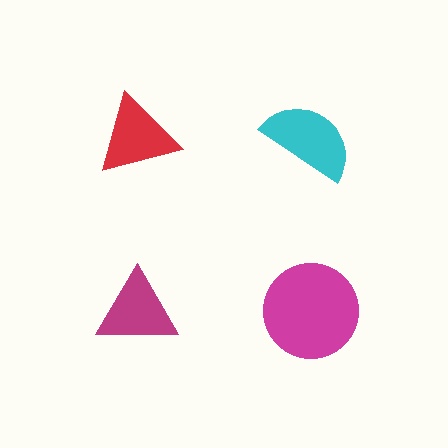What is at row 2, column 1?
A magenta triangle.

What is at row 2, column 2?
A magenta circle.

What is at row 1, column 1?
A red triangle.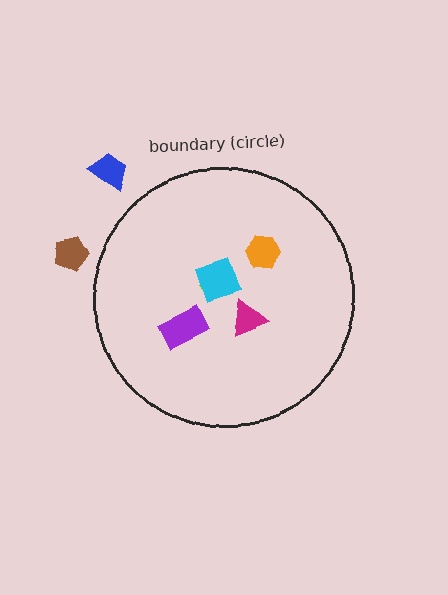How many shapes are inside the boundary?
5 inside, 2 outside.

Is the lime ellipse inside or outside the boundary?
Inside.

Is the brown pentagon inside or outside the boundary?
Outside.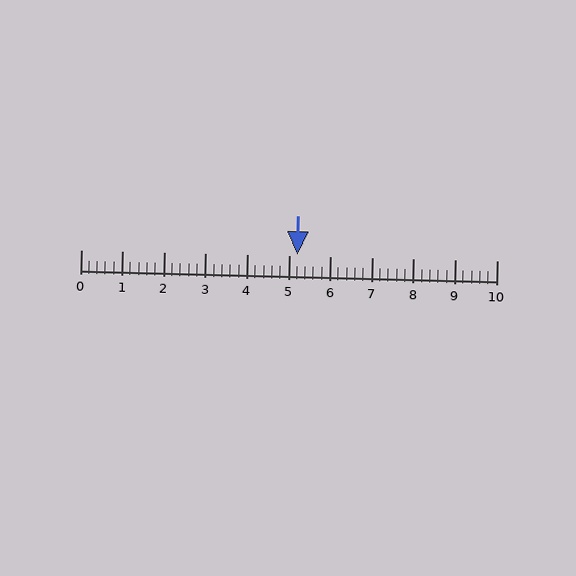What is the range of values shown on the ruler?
The ruler shows values from 0 to 10.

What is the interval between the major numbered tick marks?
The major tick marks are spaced 1 units apart.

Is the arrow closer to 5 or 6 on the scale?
The arrow is closer to 5.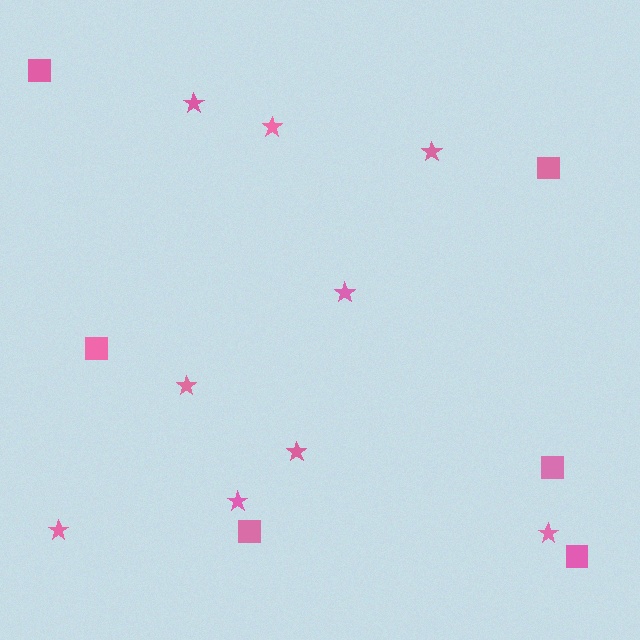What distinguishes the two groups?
There are 2 groups: one group of stars (9) and one group of squares (6).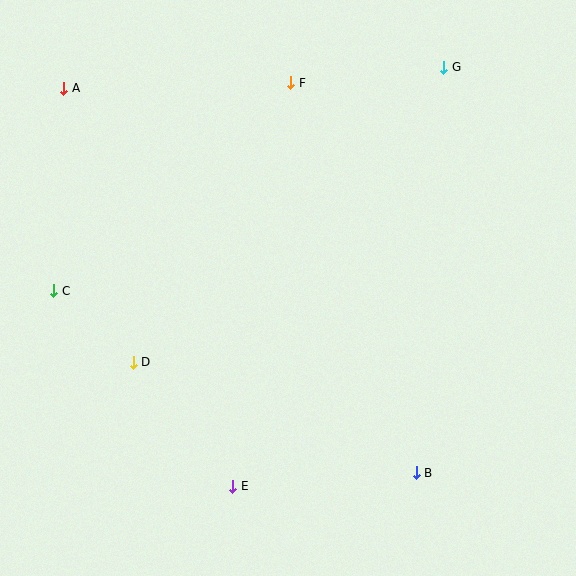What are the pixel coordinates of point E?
Point E is at (233, 486).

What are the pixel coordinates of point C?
Point C is at (53, 291).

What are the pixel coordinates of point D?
Point D is at (133, 362).